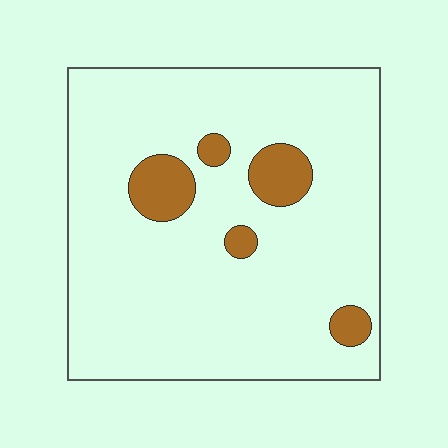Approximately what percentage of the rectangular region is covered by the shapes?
Approximately 10%.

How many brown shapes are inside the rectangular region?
5.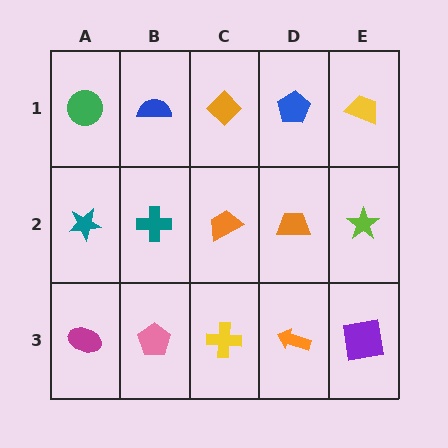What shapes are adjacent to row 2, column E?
A yellow trapezoid (row 1, column E), a purple square (row 3, column E), an orange trapezoid (row 2, column D).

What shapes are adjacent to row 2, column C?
An orange diamond (row 1, column C), a yellow cross (row 3, column C), a teal cross (row 2, column B), an orange trapezoid (row 2, column D).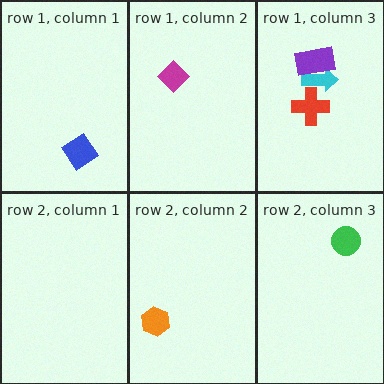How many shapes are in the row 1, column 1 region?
1.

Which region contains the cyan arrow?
The row 1, column 3 region.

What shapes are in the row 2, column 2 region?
The orange hexagon.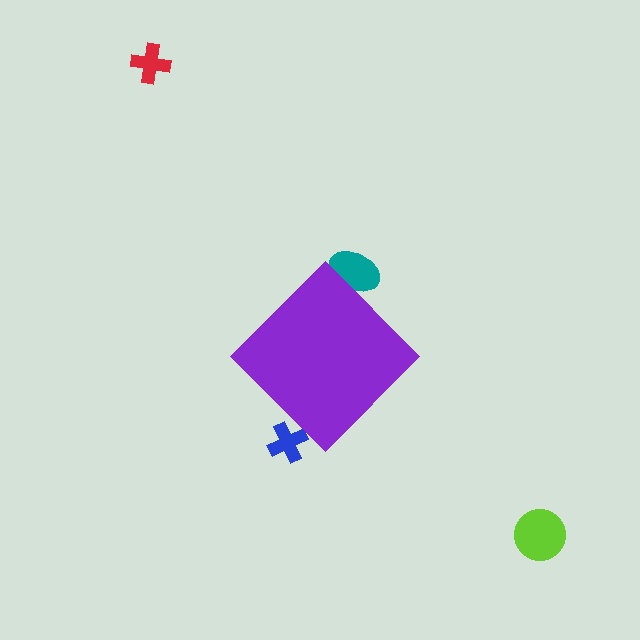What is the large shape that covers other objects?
A purple diamond.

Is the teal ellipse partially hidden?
Yes, the teal ellipse is partially hidden behind the purple diamond.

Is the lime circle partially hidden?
No, the lime circle is fully visible.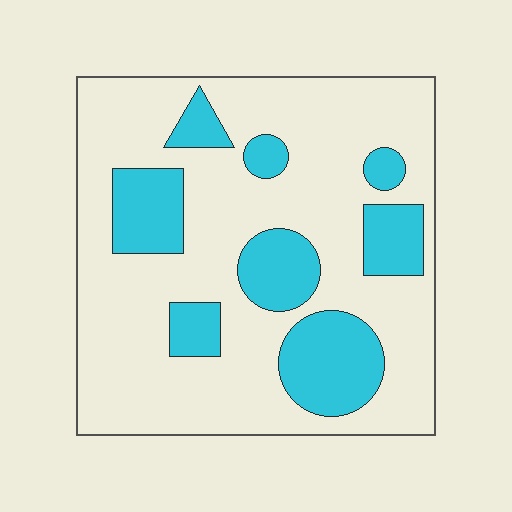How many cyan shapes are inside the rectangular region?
8.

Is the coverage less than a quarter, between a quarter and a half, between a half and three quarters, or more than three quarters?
Between a quarter and a half.